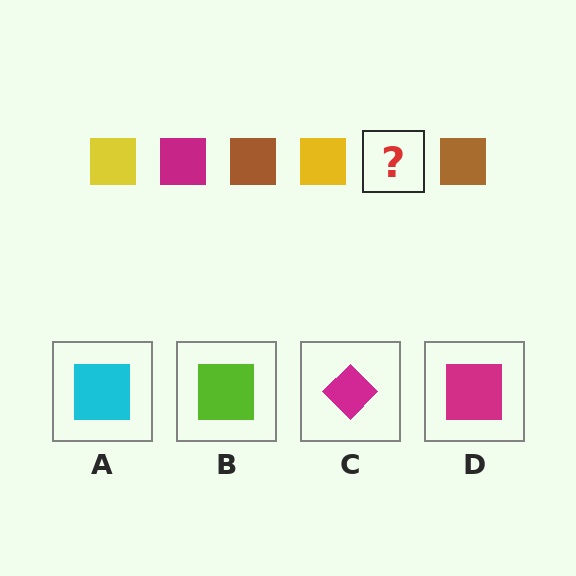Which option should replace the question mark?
Option D.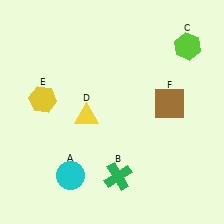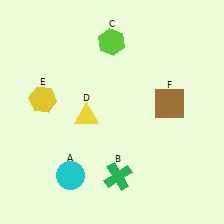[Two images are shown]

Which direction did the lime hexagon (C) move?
The lime hexagon (C) moved left.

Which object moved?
The lime hexagon (C) moved left.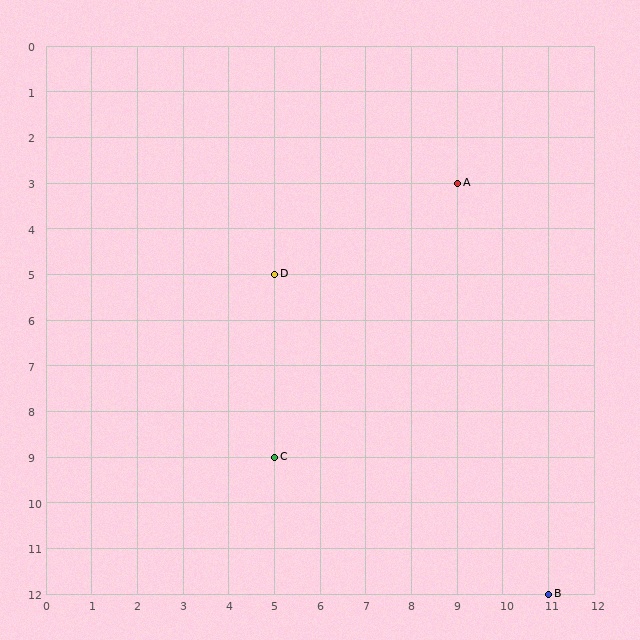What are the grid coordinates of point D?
Point D is at grid coordinates (5, 5).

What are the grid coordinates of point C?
Point C is at grid coordinates (5, 9).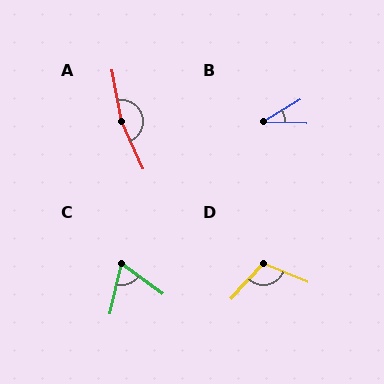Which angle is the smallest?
B, at approximately 33 degrees.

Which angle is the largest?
A, at approximately 166 degrees.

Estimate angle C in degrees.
Approximately 66 degrees.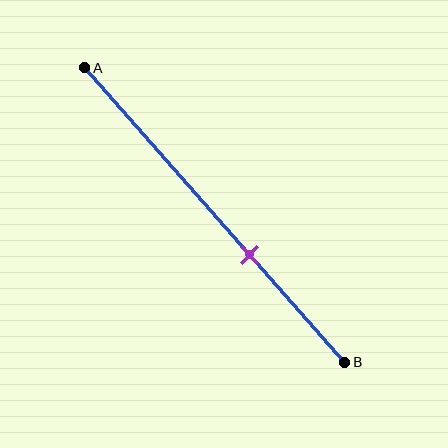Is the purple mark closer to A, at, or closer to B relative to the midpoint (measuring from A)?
The purple mark is closer to point B than the midpoint of segment AB.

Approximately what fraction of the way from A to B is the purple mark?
The purple mark is approximately 65% of the way from A to B.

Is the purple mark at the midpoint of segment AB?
No, the mark is at about 65% from A, not at the 50% midpoint.